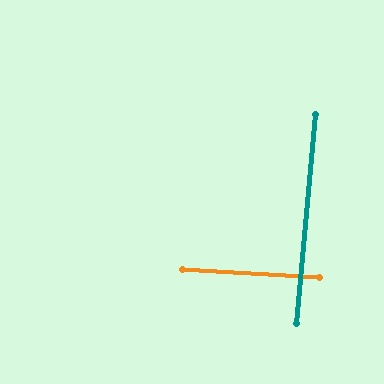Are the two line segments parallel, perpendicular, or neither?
Perpendicular — they meet at approximately 88°.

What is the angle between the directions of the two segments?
Approximately 88 degrees.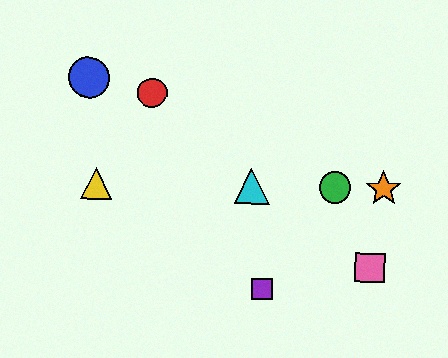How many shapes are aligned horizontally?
4 shapes (the green circle, the yellow triangle, the orange star, the cyan triangle) are aligned horizontally.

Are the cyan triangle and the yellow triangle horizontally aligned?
Yes, both are at y≈186.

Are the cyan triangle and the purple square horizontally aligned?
No, the cyan triangle is at y≈186 and the purple square is at y≈289.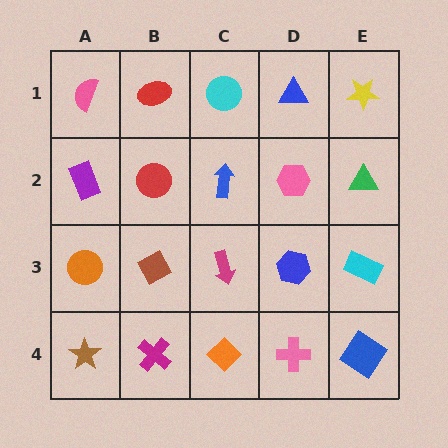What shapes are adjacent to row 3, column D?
A pink hexagon (row 2, column D), a pink cross (row 4, column D), a magenta arrow (row 3, column C), a cyan rectangle (row 3, column E).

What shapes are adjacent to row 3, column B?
A red circle (row 2, column B), a magenta cross (row 4, column B), an orange circle (row 3, column A), a magenta arrow (row 3, column C).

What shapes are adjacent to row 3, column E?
A green triangle (row 2, column E), a blue diamond (row 4, column E), a blue hexagon (row 3, column D).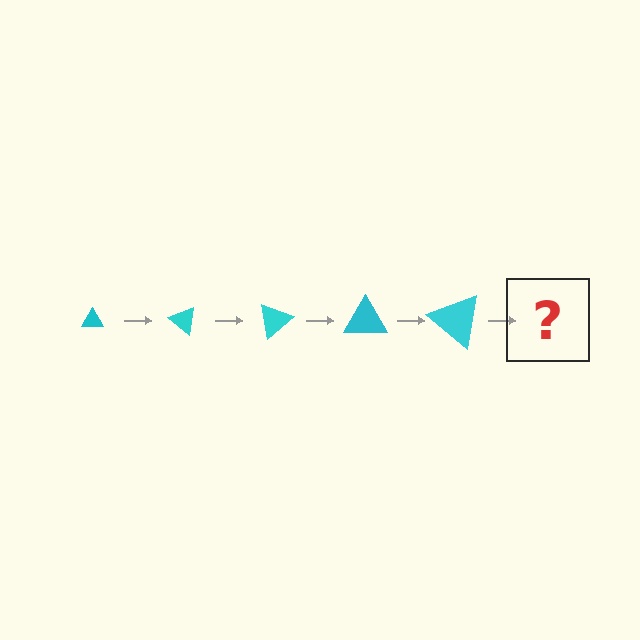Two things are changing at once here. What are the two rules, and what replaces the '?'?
The two rules are that the triangle grows larger each step and it rotates 40 degrees each step. The '?' should be a triangle, larger than the previous one and rotated 200 degrees from the start.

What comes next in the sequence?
The next element should be a triangle, larger than the previous one and rotated 200 degrees from the start.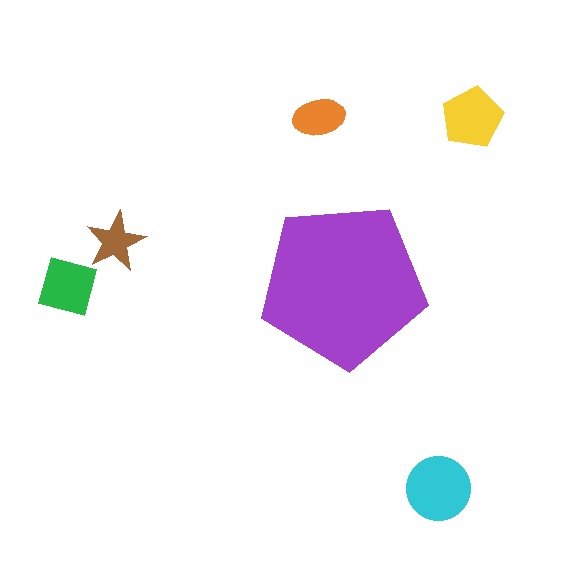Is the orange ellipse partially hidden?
No, the orange ellipse is fully visible.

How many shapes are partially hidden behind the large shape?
0 shapes are partially hidden.